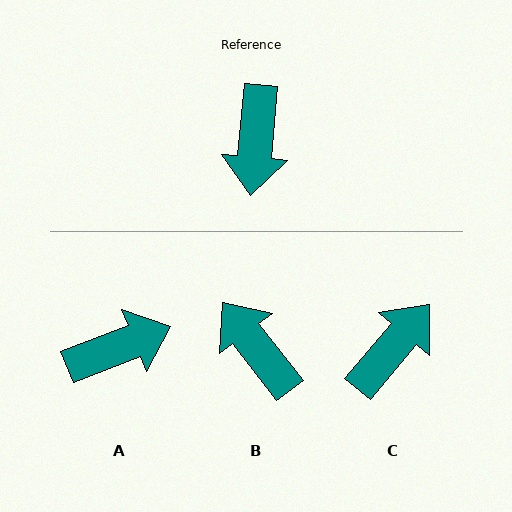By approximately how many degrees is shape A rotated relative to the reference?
Approximately 117 degrees counter-clockwise.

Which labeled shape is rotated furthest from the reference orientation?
C, about 145 degrees away.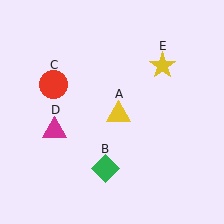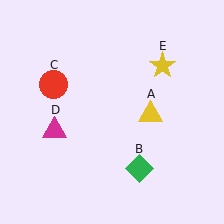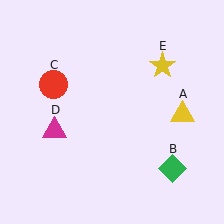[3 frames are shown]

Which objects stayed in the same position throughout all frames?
Red circle (object C) and magenta triangle (object D) and yellow star (object E) remained stationary.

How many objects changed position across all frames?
2 objects changed position: yellow triangle (object A), green diamond (object B).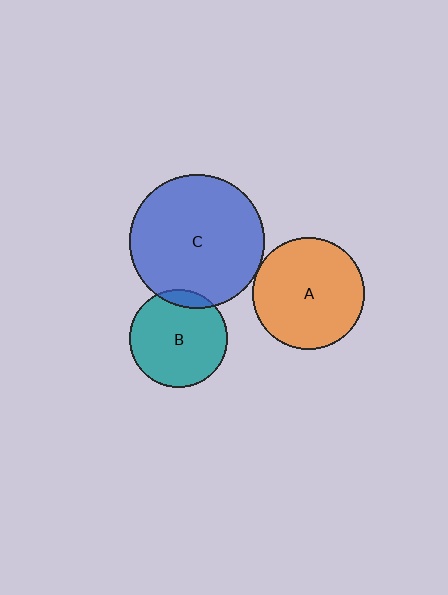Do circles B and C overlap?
Yes.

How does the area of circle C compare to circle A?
Approximately 1.4 times.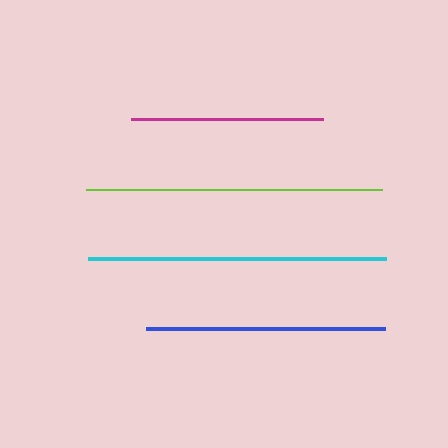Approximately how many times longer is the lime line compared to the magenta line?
The lime line is approximately 1.5 times the length of the magenta line.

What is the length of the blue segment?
The blue segment is approximately 240 pixels long.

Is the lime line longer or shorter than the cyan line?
The cyan line is longer than the lime line.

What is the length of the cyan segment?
The cyan segment is approximately 298 pixels long.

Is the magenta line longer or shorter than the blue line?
The blue line is longer than the magenta line.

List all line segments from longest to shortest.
From longest to shortest: cyan, lime, blue, magenta.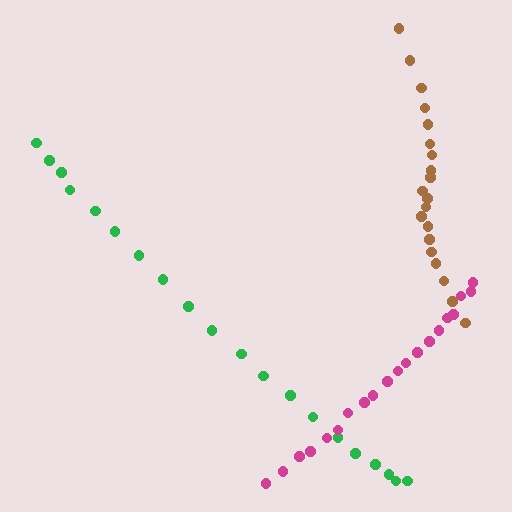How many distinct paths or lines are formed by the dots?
There are 3 distinct paths.